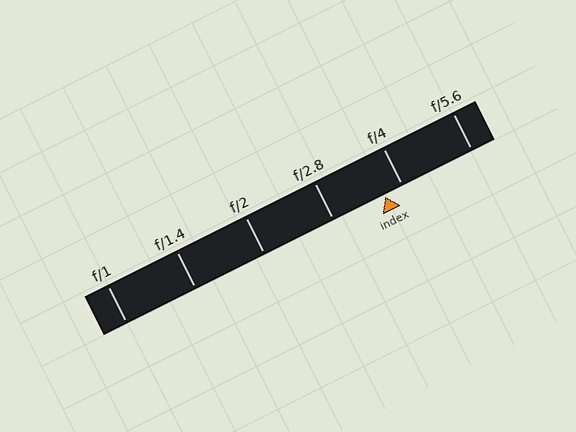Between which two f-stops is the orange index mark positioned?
The index mark is between f/2.8 and f/4.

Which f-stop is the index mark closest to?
The index mark is closest to f/4.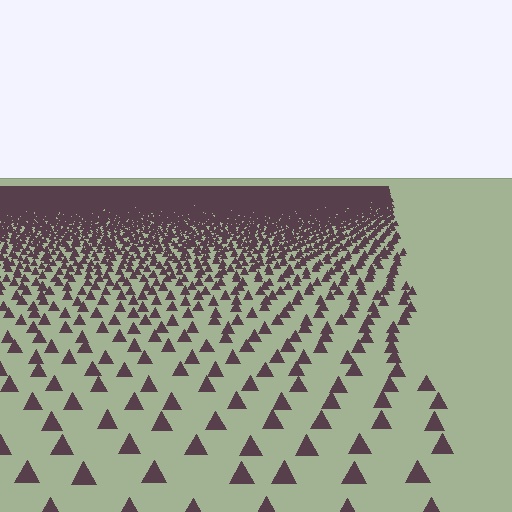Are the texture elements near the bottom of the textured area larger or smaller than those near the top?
Larger. Near the bottom, elements are closer to the viewer and appear at a bigger on-screen size.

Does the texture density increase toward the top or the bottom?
Density increases toward the top.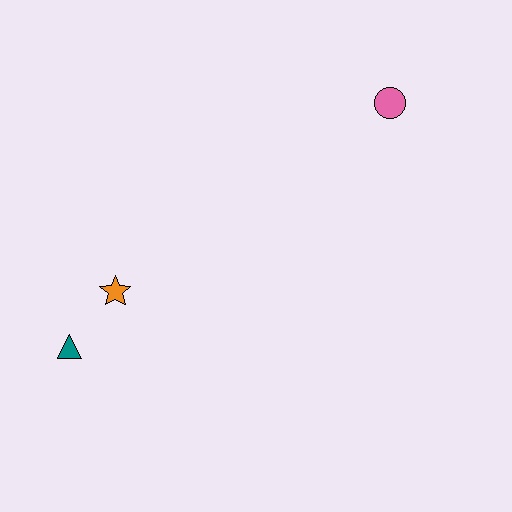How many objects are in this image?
There are 3 objects.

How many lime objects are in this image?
There are no lime objects.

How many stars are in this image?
There is 1 star.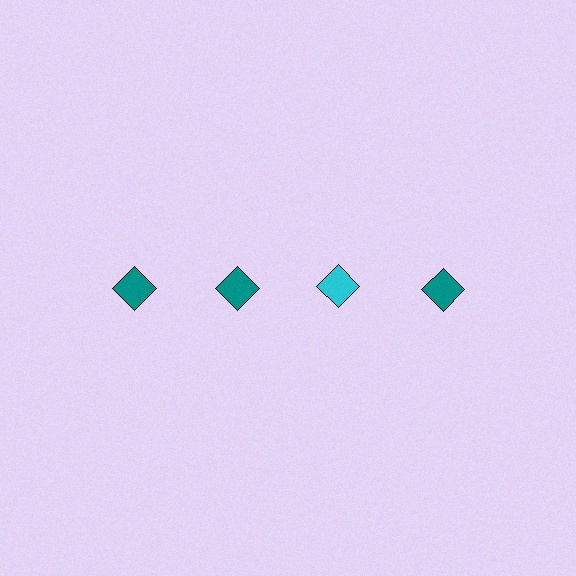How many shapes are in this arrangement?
There are 4 shapes arranged in a grid pattern.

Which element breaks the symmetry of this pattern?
The cyan diamond in the top row, center column breaks the symmetry. All other shapes are teal diamonds.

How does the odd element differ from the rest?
It has a different color: cyan instead of teal.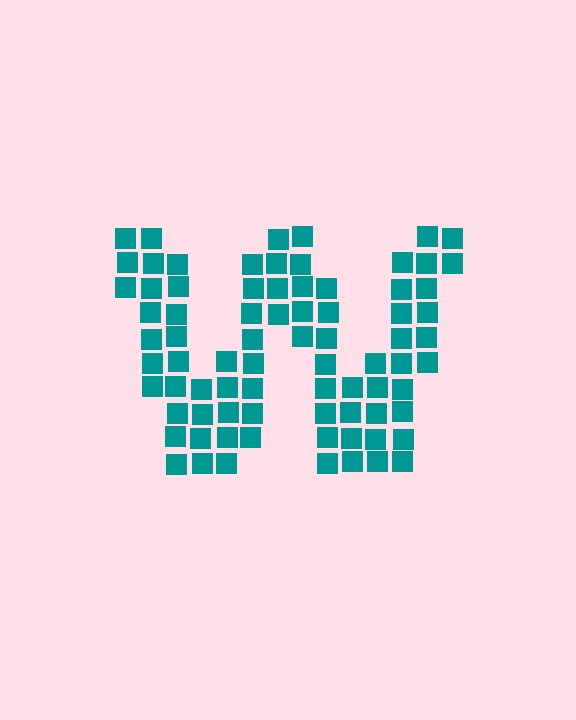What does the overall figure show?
The overall figure shows the letter W.